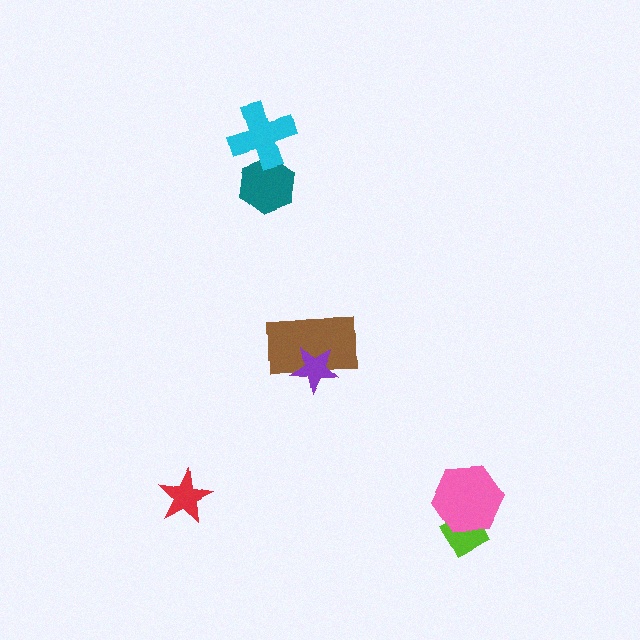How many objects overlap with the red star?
0 objects overlap with the red star.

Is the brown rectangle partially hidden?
Yes, it is partially covered by another shape.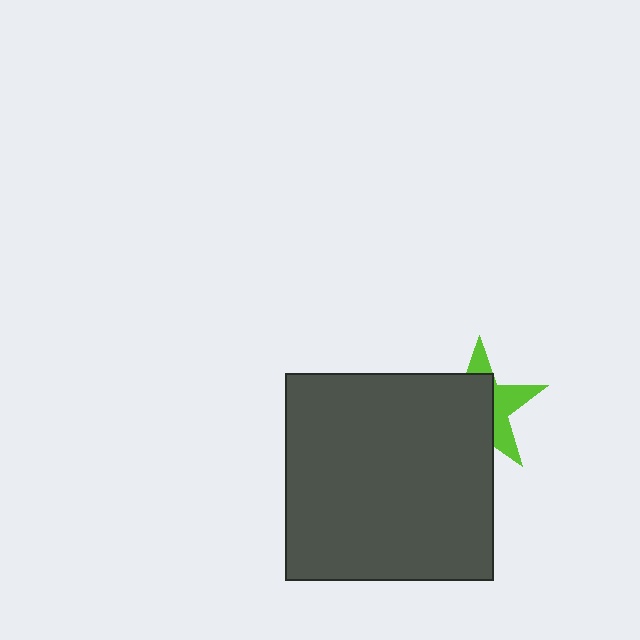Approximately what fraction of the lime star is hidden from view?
Roughly 60% of the lime star is hidden behind the dark gray square.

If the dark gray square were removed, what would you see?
You would see the complete lime star.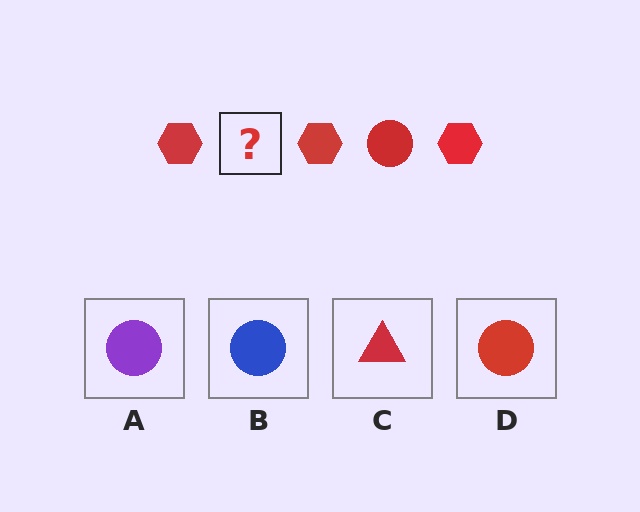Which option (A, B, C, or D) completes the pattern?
D.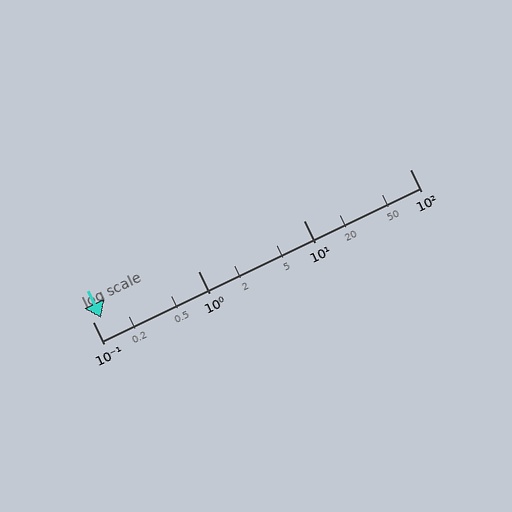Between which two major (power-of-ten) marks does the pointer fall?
The pointer is between 0.1 and 1.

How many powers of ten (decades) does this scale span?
The scale spans 3 decades, from 0.1 to 100.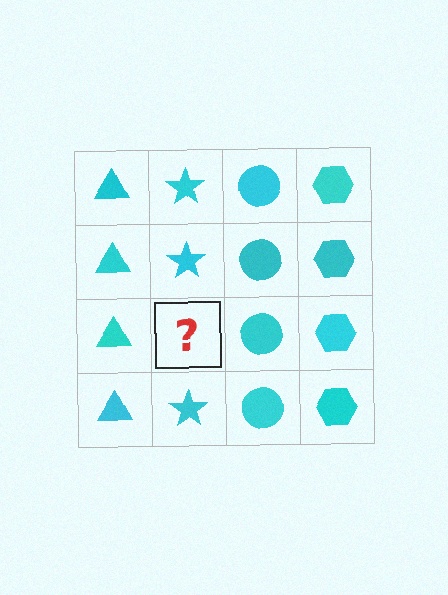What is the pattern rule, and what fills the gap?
The rule is that each column has a consistent shape. The gap should be filled with a cyan star.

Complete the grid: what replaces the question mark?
The question mark should be replaced with a cyan star.